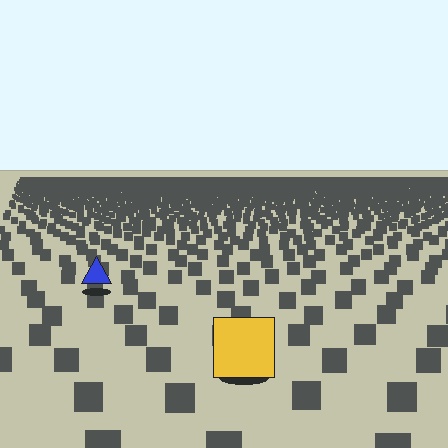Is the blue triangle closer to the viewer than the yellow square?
No. The yellow square is closer — you can tell from the texture gradient: the ground texture is coarser near it.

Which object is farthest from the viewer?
The blue triangle is farthest from the viewer. It appears smaller and the ground texture around it is denser.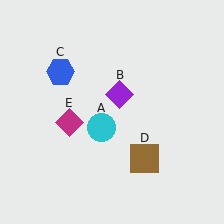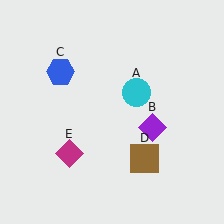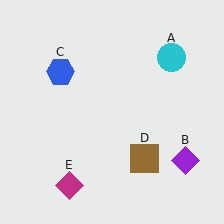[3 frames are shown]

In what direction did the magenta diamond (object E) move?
The magenta diamond (object E) moved down.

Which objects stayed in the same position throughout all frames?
Blue hexagon (object C) and brown square (object D) remained stationary.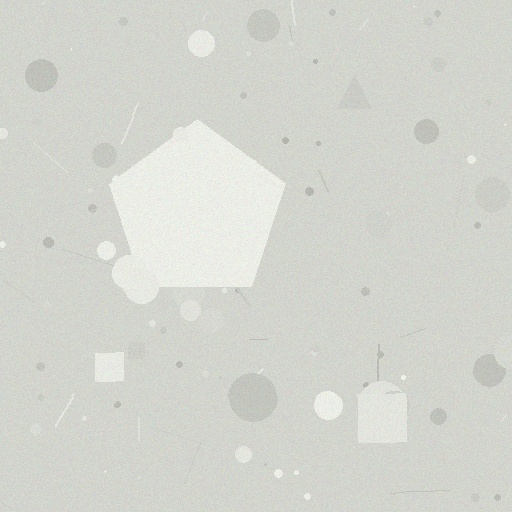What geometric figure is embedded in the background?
A pentagon is embedded in the background.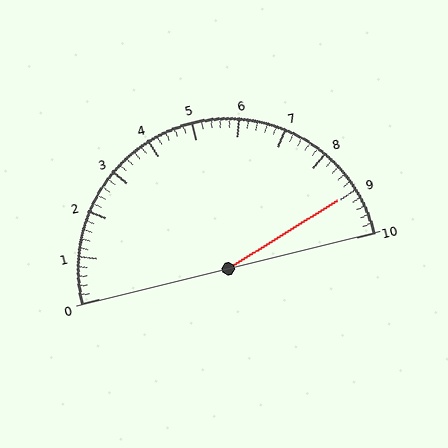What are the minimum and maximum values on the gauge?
The gauge ranges from 0 to 10.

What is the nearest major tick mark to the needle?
The nearest major tick mark is 9.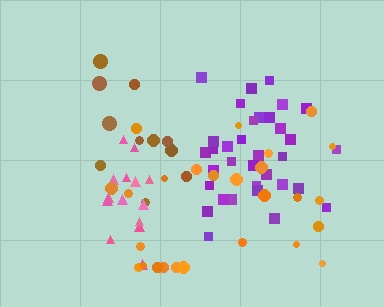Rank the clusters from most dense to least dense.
purple, pink, brown, orange.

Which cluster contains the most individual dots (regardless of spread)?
Purple (34).